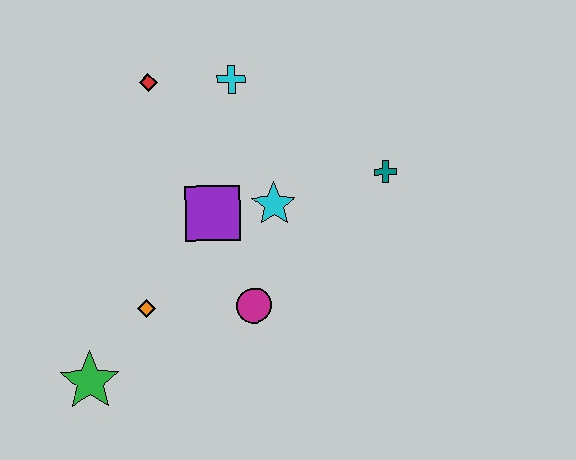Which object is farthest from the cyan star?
The green star is farthest from the cyan star.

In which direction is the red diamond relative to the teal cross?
The red diamond is to the left of the teal cross.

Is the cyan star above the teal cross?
No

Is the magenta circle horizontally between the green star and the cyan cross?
No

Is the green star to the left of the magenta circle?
Yes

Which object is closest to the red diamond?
The cyan cross is closest to the red diamond.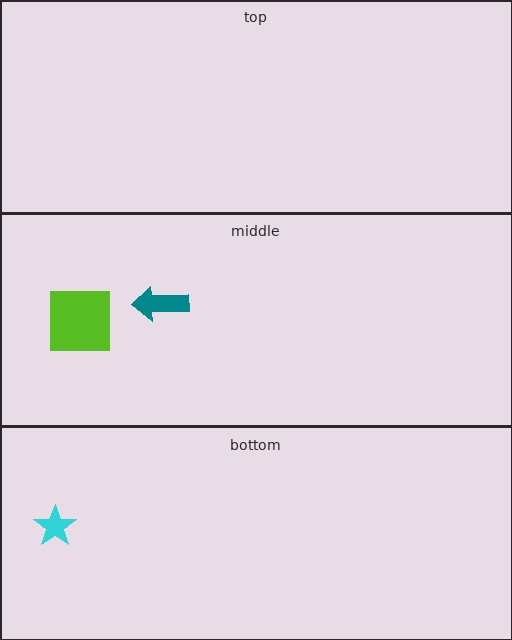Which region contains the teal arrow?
The middle region.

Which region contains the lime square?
The middle region.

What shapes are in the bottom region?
The cyan star.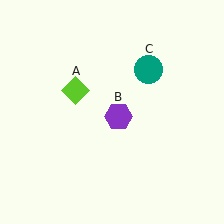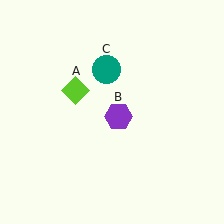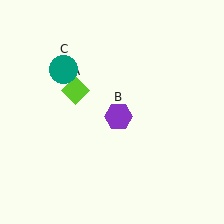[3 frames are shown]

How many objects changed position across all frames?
1 object changed position: teal circle (object C).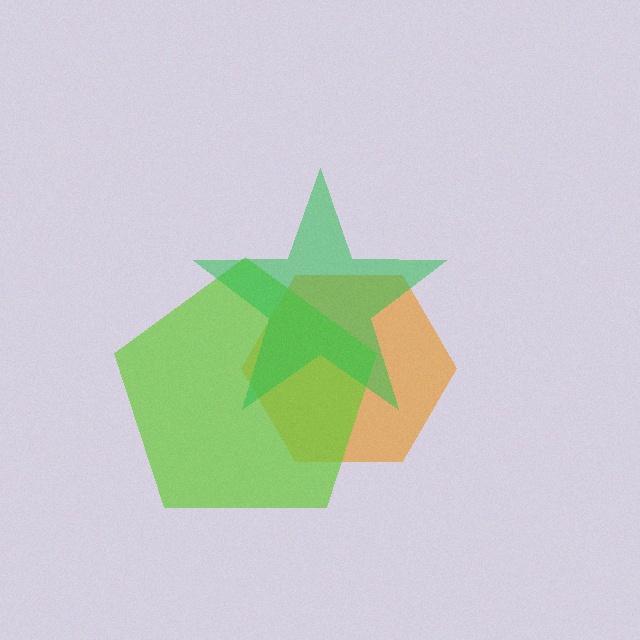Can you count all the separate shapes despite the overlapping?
Yes, there are 3 separate shapes.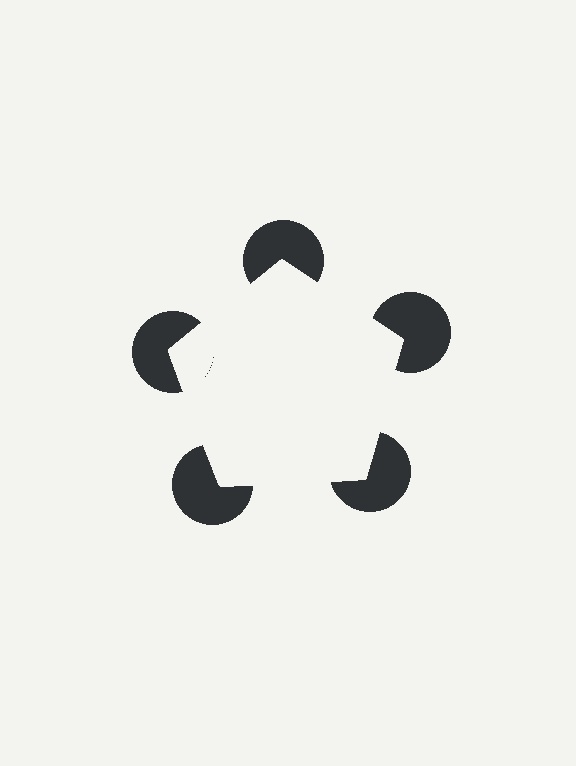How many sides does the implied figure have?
5 sides.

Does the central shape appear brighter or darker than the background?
It typically appears slightly brighter than the background, even though no actual brightness change is drawn.